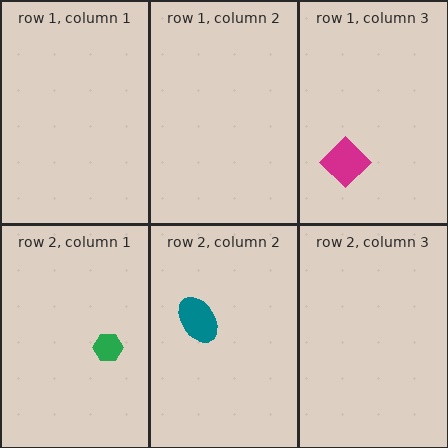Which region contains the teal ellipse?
The row 2, column 2 region.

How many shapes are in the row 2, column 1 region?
1.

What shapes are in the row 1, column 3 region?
The magenta diamond.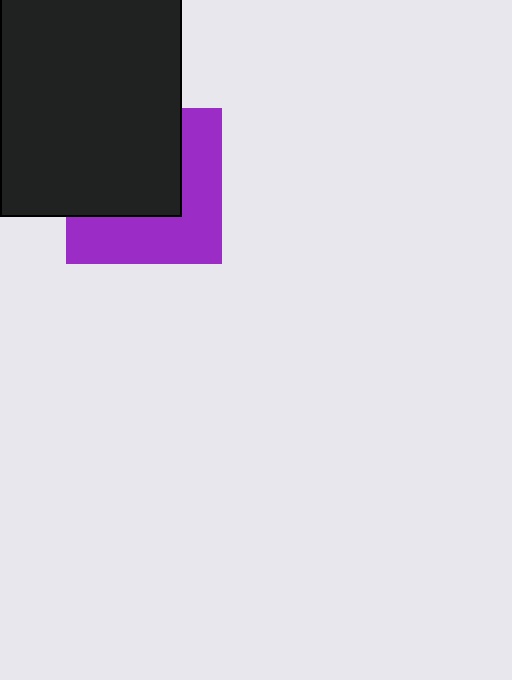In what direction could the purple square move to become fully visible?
The purple square could move toward the lower-right. That would shift it out from behind the black rectangle entirely.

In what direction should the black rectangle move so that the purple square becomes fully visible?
The black rectangle should move toward the upper-left. That is the shortest direction to clear the overlap and leave the purple square fully visible.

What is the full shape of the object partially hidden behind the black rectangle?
The partially hidden object is a purple square.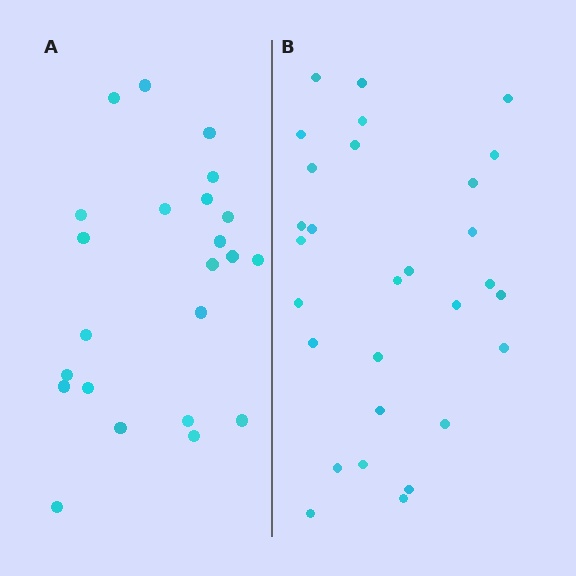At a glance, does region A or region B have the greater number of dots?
Region B (the right region) has more dots.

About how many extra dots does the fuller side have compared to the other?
Region B has about 6 more dots than region A.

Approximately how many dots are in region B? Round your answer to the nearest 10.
About 30 dots. (The exact count is 29, which rounds to 30.)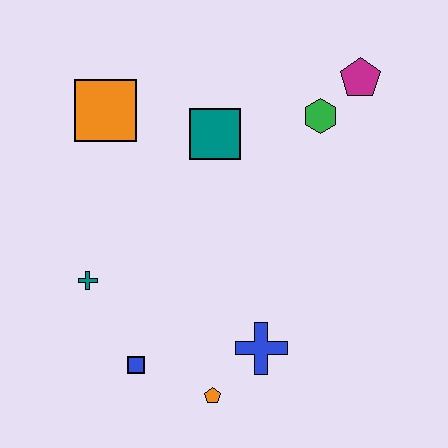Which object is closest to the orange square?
The teal square is closest to the orange square.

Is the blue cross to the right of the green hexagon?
No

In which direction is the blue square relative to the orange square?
The blue square is below the orange square.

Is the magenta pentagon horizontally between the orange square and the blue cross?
No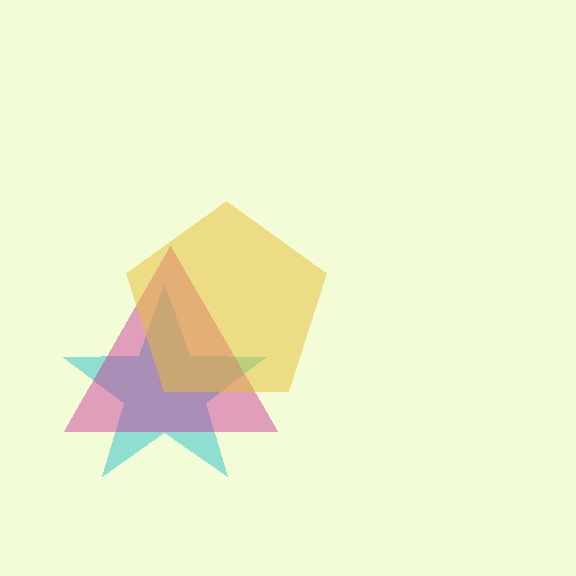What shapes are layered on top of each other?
The layered shapes are: a cyan star, a magenta triangle, a yellow pentagon.